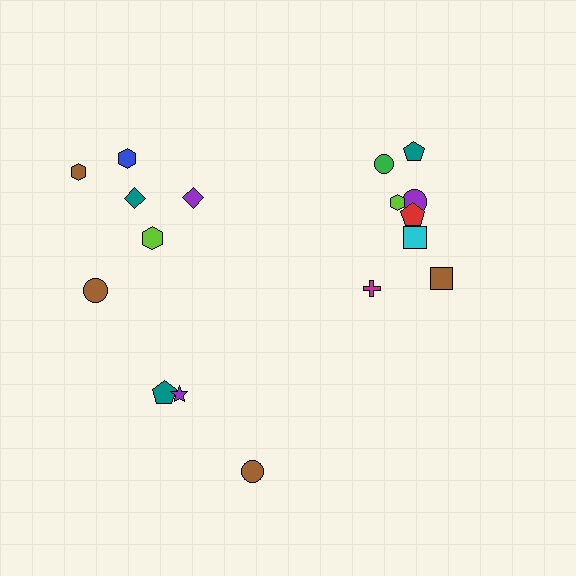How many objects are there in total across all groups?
There are 17 objects.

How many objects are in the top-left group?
There are 6 objects.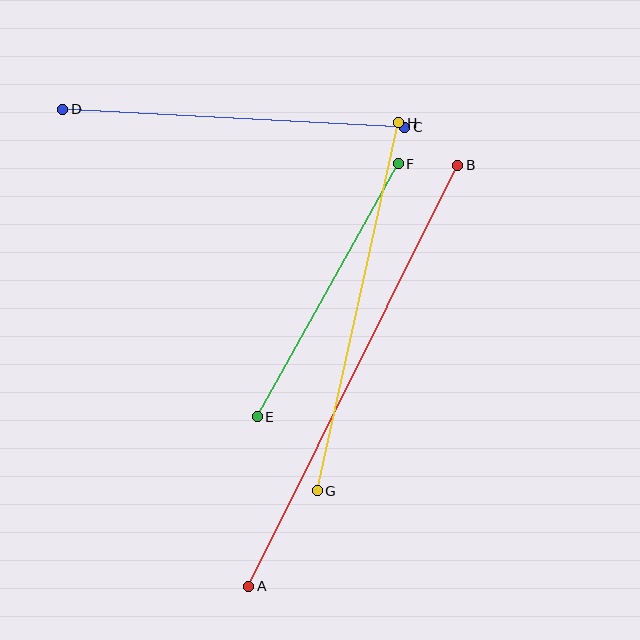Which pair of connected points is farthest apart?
Points A and B are farthest apart.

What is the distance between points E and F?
The distance is approximately 290 pixels.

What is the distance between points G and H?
The distance is approximately 377 pixels.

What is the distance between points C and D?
The distance is approximately 342 pixels.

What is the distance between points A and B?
The distance is approximately 470 pixels.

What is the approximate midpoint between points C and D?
The midpoint is at approximately (233, 118) pixels.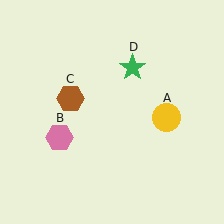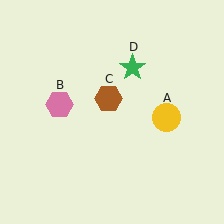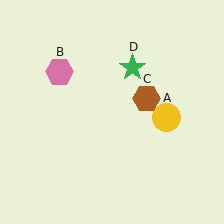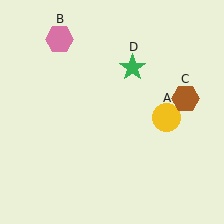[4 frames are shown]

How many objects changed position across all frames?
2 objects changed position: pink hexagon (object B), brown hexagon (object C).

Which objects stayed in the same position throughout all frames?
Yellow circle (object A) and green star (object D) remained stationary.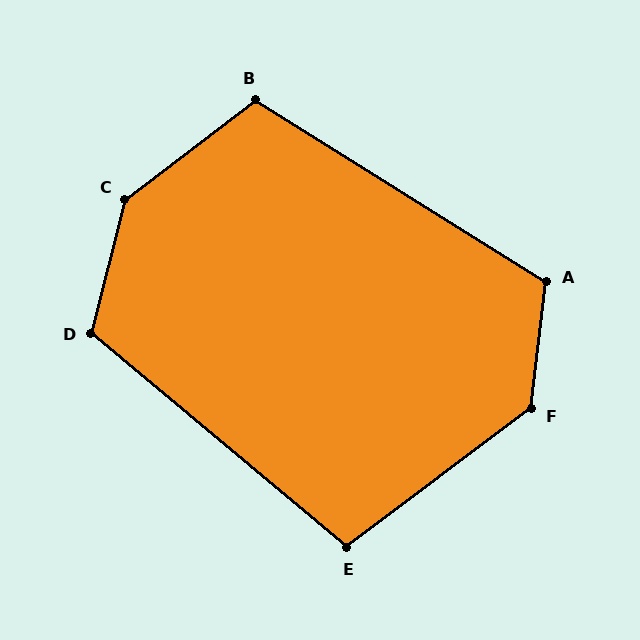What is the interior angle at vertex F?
Approximately 133 degrees (obtuse).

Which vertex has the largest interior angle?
C, at approximately 141 degrees.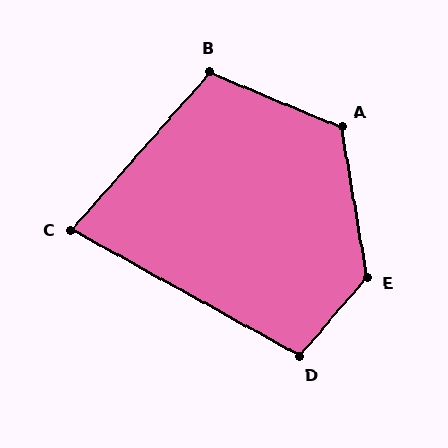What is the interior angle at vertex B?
Approximately 109 degrees (obtuse).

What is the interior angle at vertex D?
Approximately 101 degrees (obtuse).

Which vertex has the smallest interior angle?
C, at approximately 78 degrees.